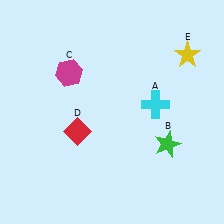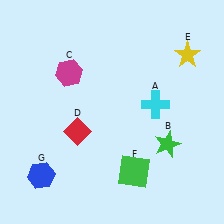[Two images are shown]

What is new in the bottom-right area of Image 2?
A green square (F) was added in the bottom-right area of Image 2.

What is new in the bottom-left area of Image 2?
A blue hexagon (G) was added in the bottom-left area of Image 2.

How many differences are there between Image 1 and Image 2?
There are 2 differences between the two images.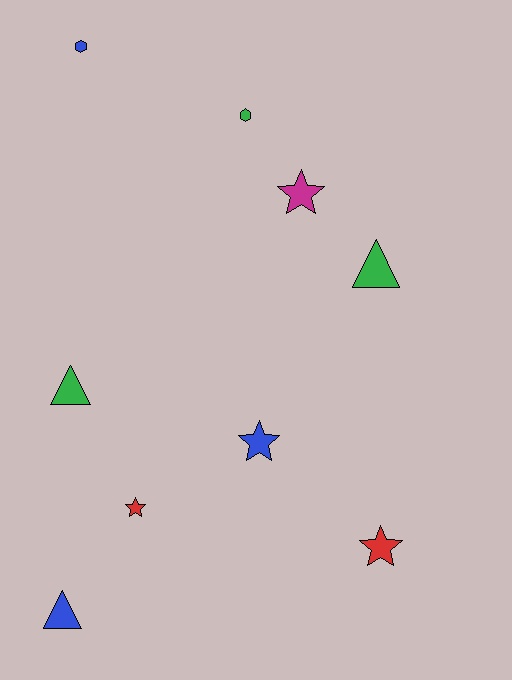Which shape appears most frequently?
Star, with 4 objects.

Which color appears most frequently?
Blue, with 3 objects.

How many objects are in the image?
There are 9 objects.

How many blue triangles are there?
There is 1 blue triangle.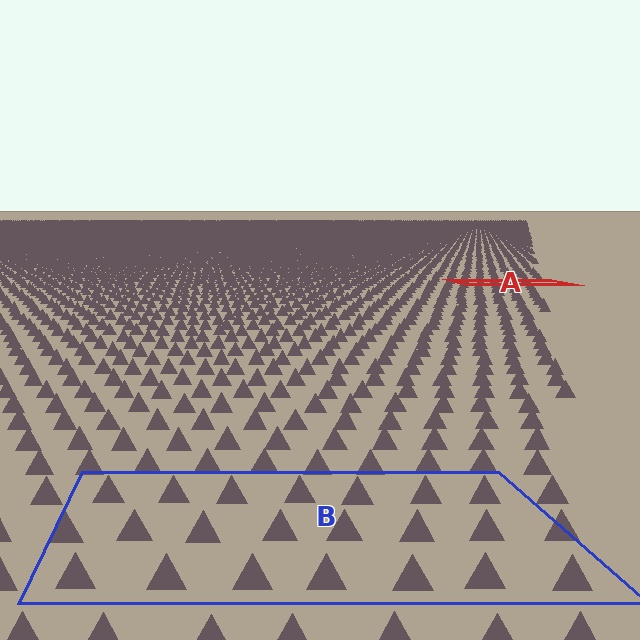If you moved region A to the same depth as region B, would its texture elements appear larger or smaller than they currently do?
They would appear larger. At a closer depth, the same texture elements are projected at a bigger on-screen size.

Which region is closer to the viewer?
Region B is closer. The texture elements there are larger and more spread out.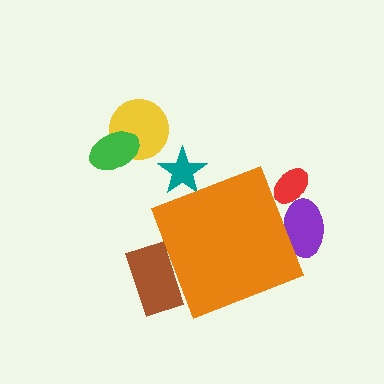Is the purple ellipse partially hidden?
Yes, the purple ellipse is partially hidden behind the orange diamond.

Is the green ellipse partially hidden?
No, the green ellipse is fully visible.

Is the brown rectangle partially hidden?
Yes, the brown rectangle is partially hidden behind the orange diamond.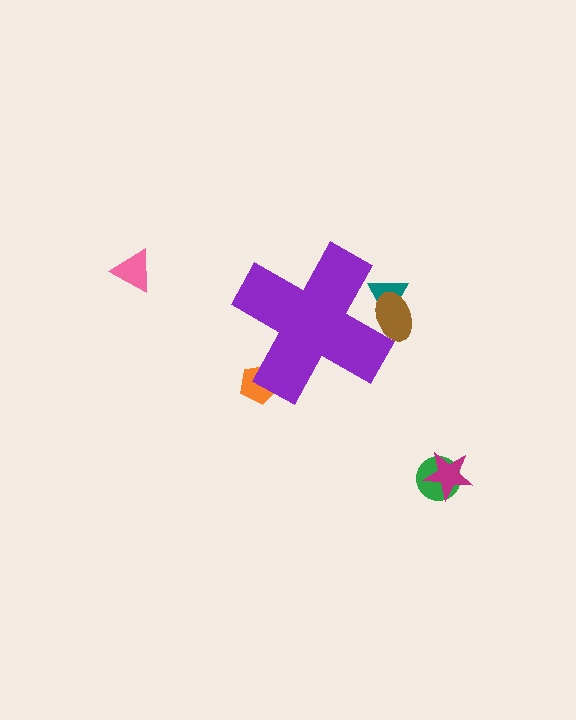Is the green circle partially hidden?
No, the green circle is fully visible.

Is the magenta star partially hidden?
No, the magenta star is fully visible.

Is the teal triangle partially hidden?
Yes, the teal triangle is partially hidden behind the purple cross.